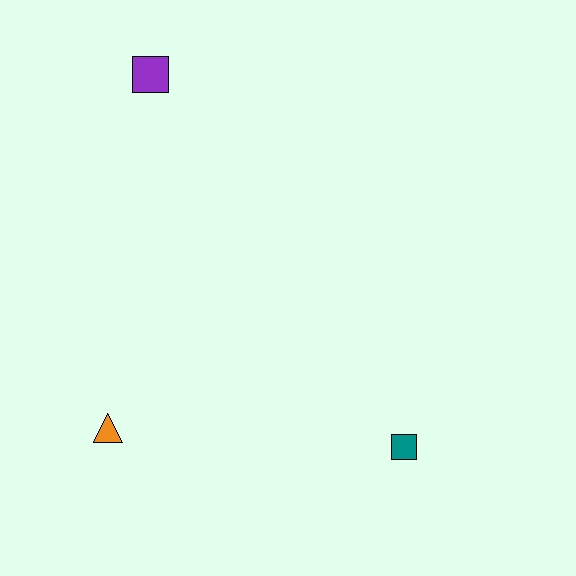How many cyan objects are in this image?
There are no cyan objects.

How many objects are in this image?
There are 3 objects.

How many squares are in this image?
There are 2 squares.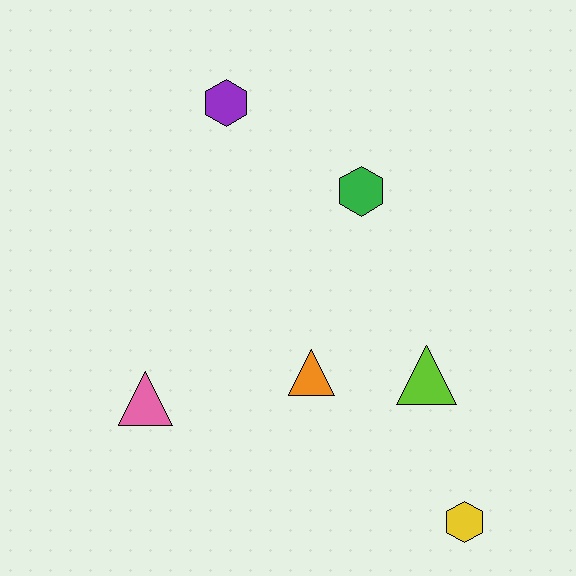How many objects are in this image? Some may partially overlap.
There are 6 objects.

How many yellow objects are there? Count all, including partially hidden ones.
There is 1 yellow object.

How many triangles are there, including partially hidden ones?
There are 3 triangles.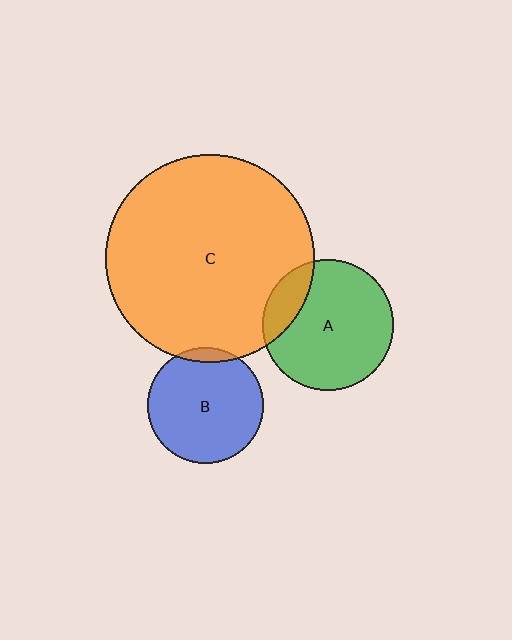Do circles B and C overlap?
Yes.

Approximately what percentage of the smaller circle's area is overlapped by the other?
Approximately 5%.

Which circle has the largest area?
Circle C (orange).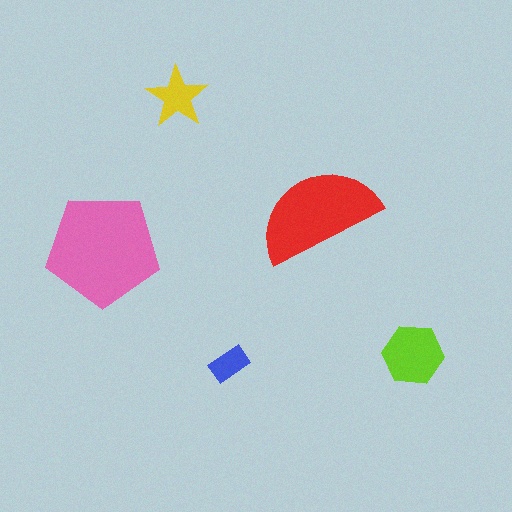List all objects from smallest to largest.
The blue rectangle, the yellow star, the lime hexagon, the red semicircle, the pink pentagon.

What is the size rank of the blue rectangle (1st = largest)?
5th.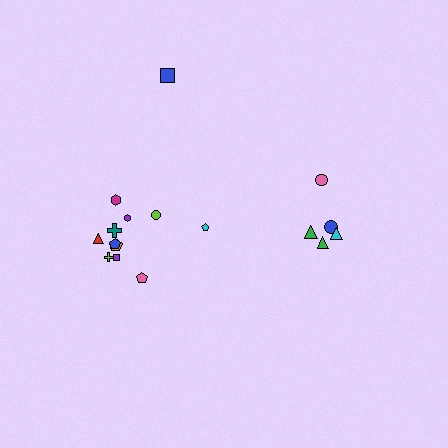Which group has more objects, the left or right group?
The left group.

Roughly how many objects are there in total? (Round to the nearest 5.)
Roughly 15 objects in total.